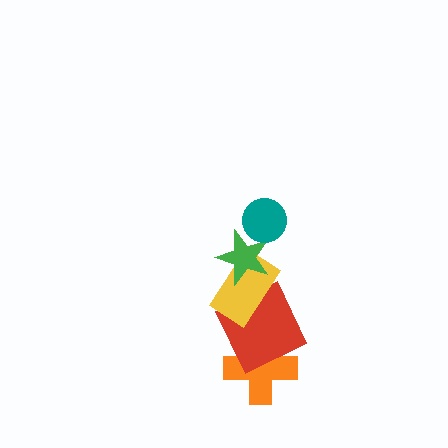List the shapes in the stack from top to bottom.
From top to bottom: the teal circle, the green star, the yellow rectangle, the red square, the orange cross.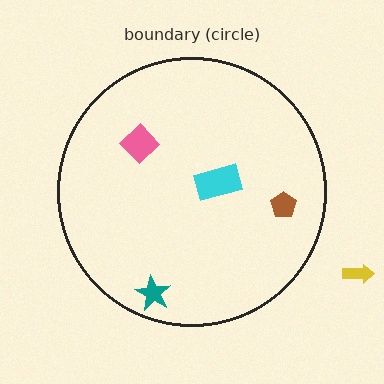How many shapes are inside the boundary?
4 inside, 1 outside.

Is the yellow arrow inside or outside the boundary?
Outside.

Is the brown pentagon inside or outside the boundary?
Inside.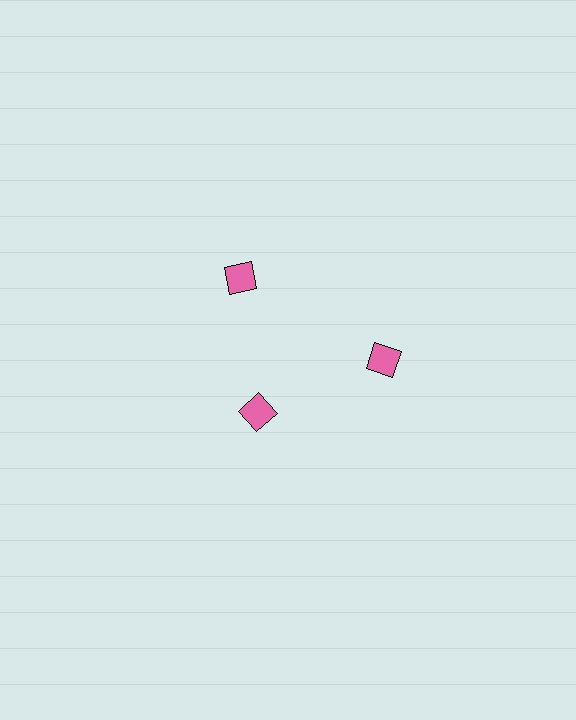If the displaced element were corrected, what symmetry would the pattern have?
It would have 3-fold rotational symmetry — the pattern would map onto itself every 120 degrees.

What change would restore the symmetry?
The symmetry would be restored by moving it outward, back onto the ring so that all 3 diamonds sit at equal angles and equal distance from the center.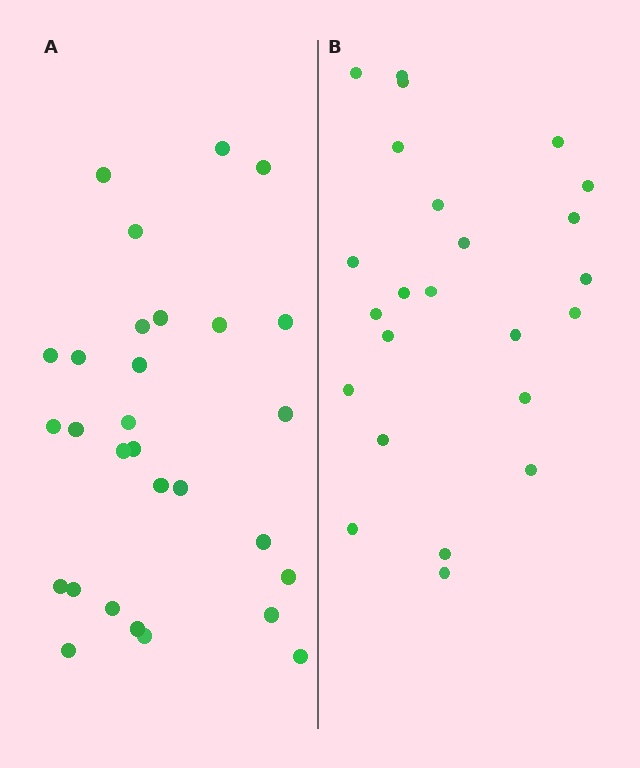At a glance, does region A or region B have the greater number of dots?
Region A (the left region) has more dots.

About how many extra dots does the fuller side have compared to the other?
Region A has about 5 more dots than region B.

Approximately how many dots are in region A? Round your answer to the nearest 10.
About 30 dots. (The exact count is 29, which rounds to 30.)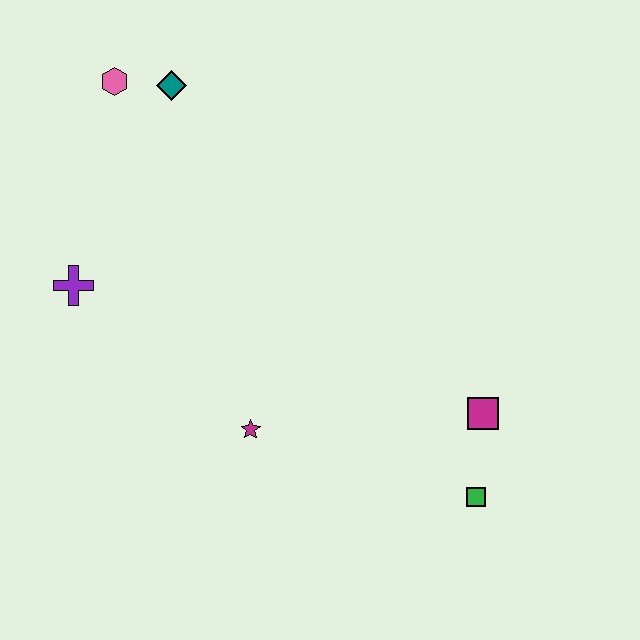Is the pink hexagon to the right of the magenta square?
No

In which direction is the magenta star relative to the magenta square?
The magenta star is to the left of the magenta square.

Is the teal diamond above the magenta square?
Yes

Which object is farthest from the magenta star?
The pink hexagon is farthest from the magenta star.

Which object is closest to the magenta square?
The green square is closest to the magenta square.